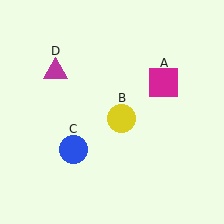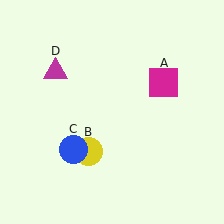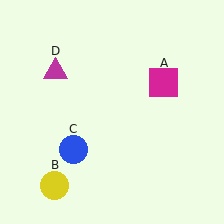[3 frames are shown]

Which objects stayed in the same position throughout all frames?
Magenta square (object A) and blue circle (object C) and magenta triangle (object D) remained stationary.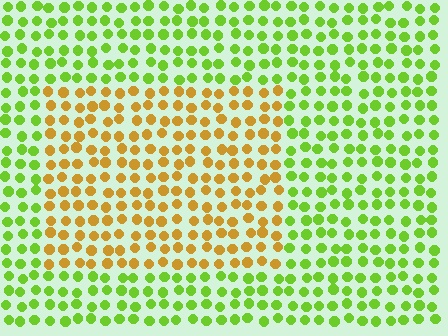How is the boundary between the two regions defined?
The boundary is defined purely by a slight shift in hue (about 55 degrees). Spacing, size, and orientation are identical on both sides.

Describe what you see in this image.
The image is filled with small lime elements in a uniform arrangement. A rectangle-shaped region is visible where the elements are tinted to a slightly different hue, forming a subtle color boundary.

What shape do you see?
I see a rectangle.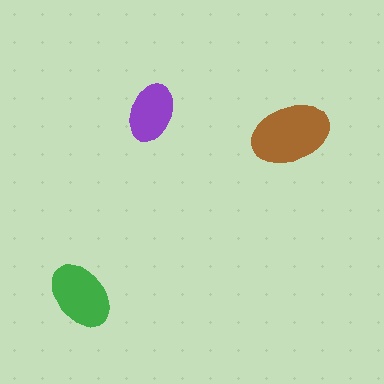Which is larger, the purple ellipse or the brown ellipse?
The brown one.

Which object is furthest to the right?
The brown ellipse is rightmost.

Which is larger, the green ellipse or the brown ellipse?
The brown one.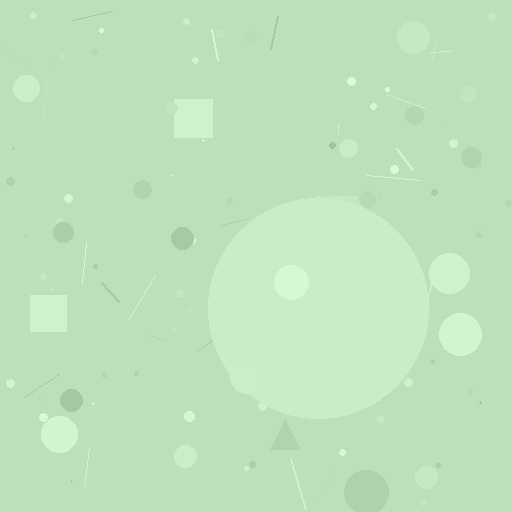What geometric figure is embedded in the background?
A circle is embedded in the background.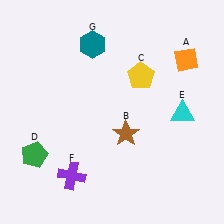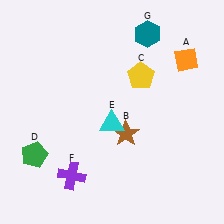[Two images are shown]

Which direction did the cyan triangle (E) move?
The cyan triangle (E) moved left.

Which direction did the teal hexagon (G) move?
The teal hexagon (G) moved right.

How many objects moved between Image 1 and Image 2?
2 objects moved between the two images.